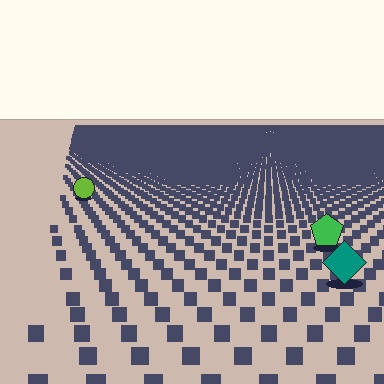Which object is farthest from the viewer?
The lime circle is farthest from the viewer. It appears smaller and the ground texture around it is denser.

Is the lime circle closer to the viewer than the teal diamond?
No. The teal diamond is closer — you can tell from the texture gradient: the ground texture is coarser near it.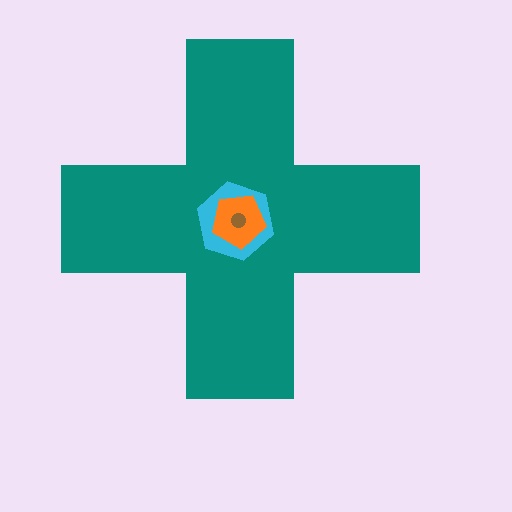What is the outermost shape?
The teal cross.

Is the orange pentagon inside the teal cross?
Yes.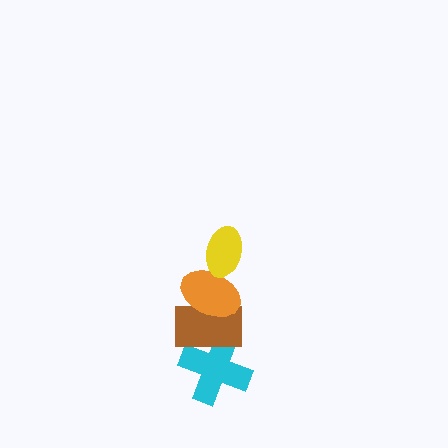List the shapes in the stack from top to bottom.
From top to bottom: the yellow ellipse, the orange ellipse, the brown rectangle, the cyan cross.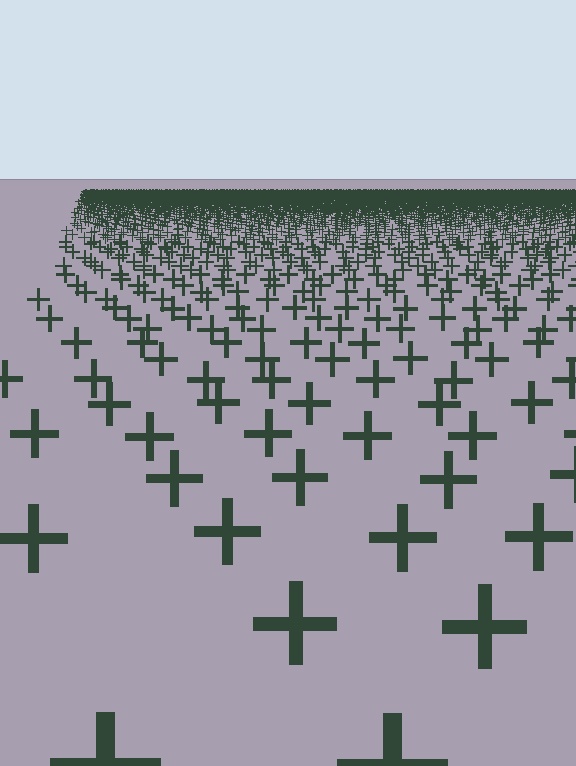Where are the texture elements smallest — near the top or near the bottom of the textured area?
Near the top.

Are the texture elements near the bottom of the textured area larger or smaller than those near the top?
Larger. Near the bottom, elements are closer to the viewer and appear at a bigger on-screen size.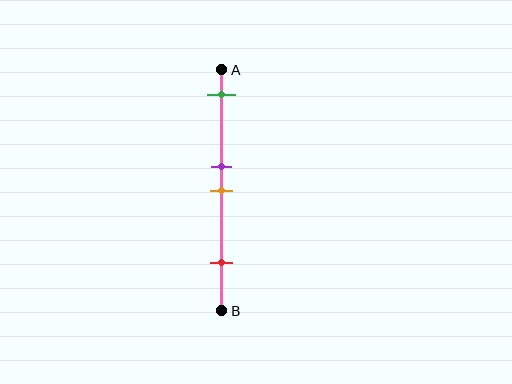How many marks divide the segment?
There are 4 marks dividing the segment.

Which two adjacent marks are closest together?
The purple and orange marks are the closest adjacent pair.